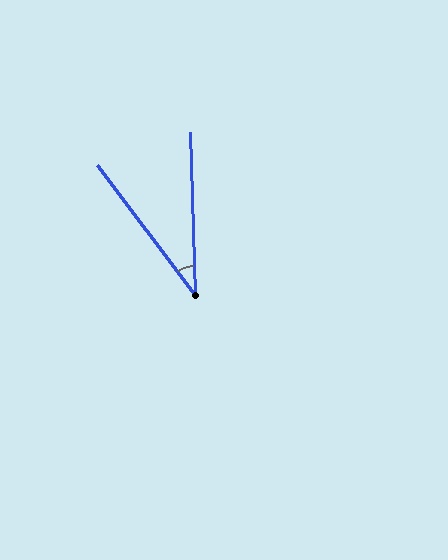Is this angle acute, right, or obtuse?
It is acute.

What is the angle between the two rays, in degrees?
Approximately 35 degrees.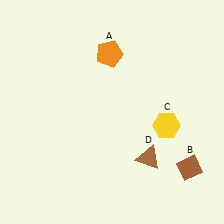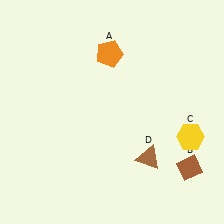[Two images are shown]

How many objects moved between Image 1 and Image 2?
1 object moved between the two images.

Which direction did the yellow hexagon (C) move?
The yellow hexagon (C) moved right.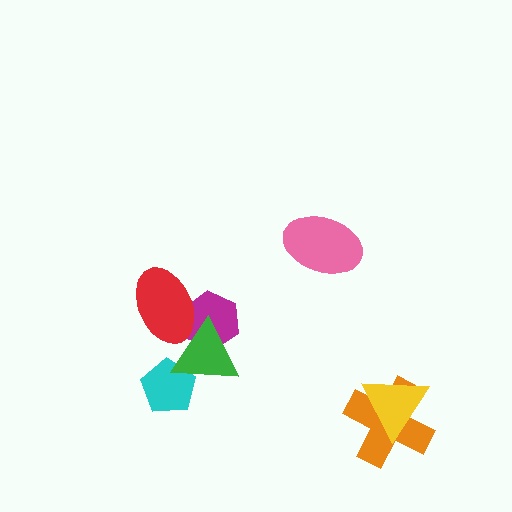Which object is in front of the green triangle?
The red ellipse is in front of the green triangle.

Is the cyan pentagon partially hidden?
Yes, it is partially covered by another shape.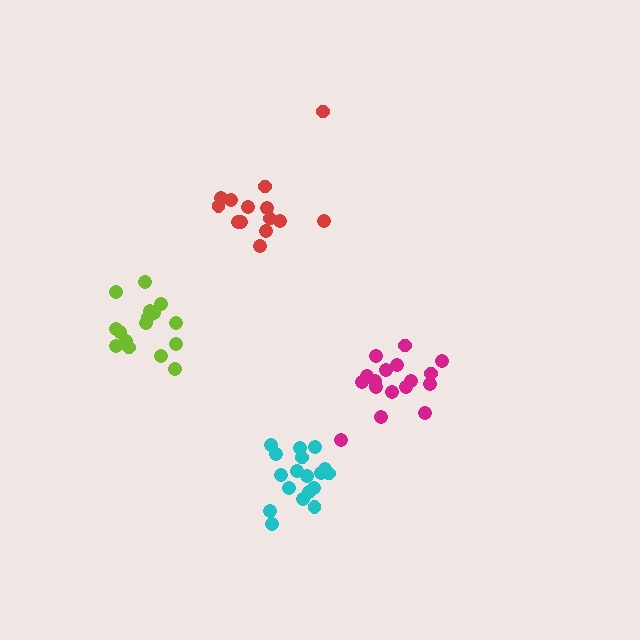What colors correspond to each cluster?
The clusters are colored: cyan, magenta, lime, red.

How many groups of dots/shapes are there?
There are 4 groups.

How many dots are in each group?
Group 1: 18 dots, Group 2: 17 dots, Group 3: 16 dots, Group 4: 14 dots (65 total).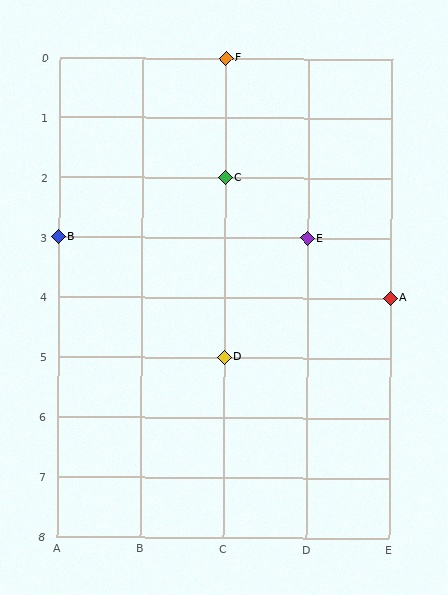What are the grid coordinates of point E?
Point E is at grid coordinates (D, 3).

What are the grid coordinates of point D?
Point D is at grid coordinates (C, 5).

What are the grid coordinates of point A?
Point A is at grid coordinates (E, 4).